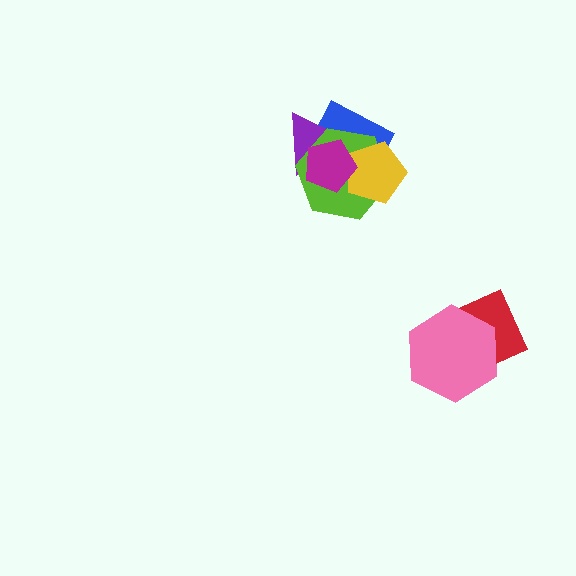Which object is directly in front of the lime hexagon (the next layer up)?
The yellow pentagon is directly in front of the lime hexagon.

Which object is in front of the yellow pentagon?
The magenta pentagon is in front of the yellow pentagon.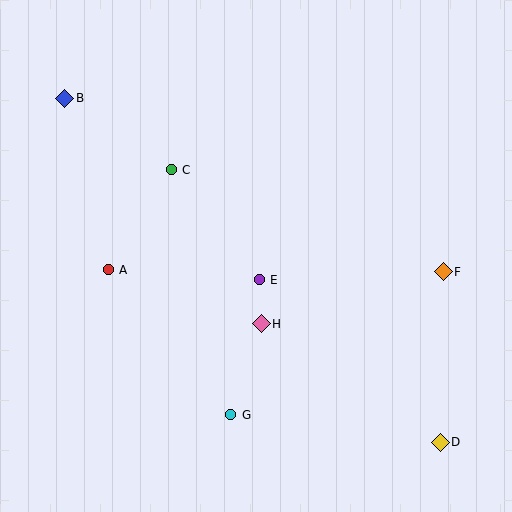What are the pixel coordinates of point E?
Point E is at (259, 280).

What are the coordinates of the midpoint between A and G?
The midpoint between A and G is at (169, 342).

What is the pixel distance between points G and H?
The distance between G and H is 96 pixels.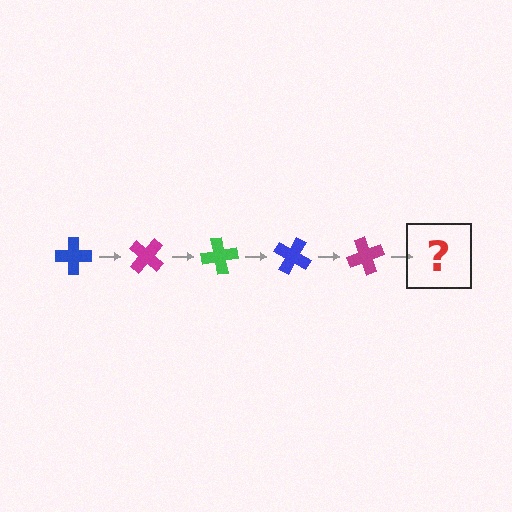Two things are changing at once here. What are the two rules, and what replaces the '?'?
The two rules are that it rotates 40 degrees each step and the color cycles through blue, magenta, and green. The '?' should be a green cross, rotated 200 degrees from the start.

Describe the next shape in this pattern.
It should be a green cross, rotated 200 degrees from the start.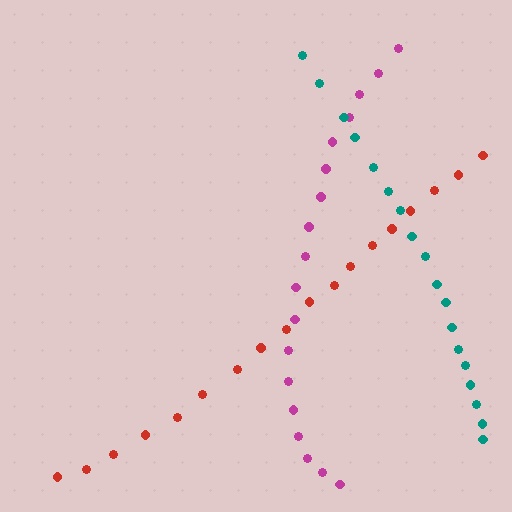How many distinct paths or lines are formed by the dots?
There are 3 distinct paths.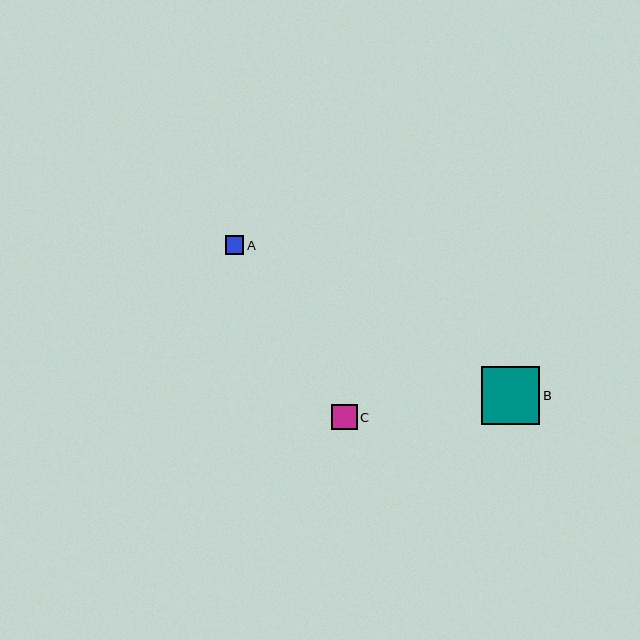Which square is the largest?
Square B is the largest with a size of approximately 59 pixels.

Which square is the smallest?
Square A is the smallest with a size of approximately 19 pixels.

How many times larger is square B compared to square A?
Square B is approximately 3.1 times the size of square A.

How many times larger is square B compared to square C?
Square B is approximately 2.3 times the size of square C.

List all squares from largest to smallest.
From largest to smallest: B, C, A.